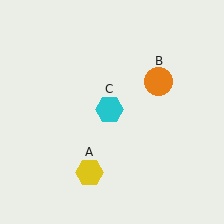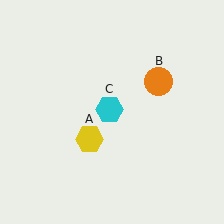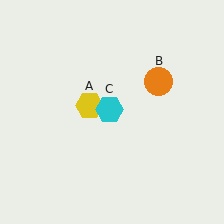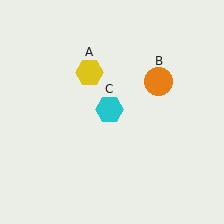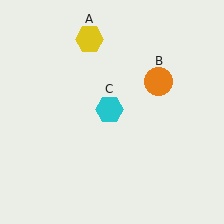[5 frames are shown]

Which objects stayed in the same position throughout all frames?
Orange circle (object B) and cyan hexagon (object C) remained stationary.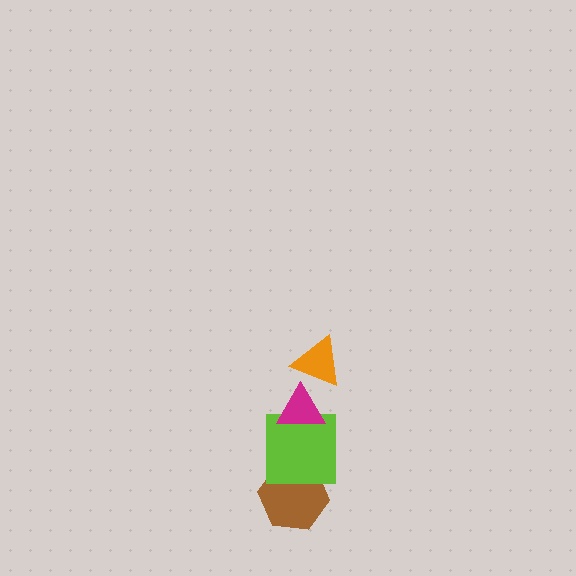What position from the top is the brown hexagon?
The brown hexagon is 4th from the top.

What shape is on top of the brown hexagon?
The lime square is on top of the brown hexagon.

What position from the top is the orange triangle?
The orange triangle is 1st from the top.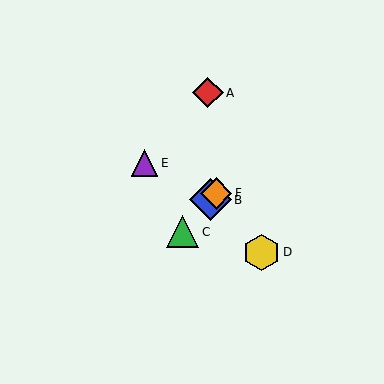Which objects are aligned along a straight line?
Objects B, C, F are aligned along a straight line.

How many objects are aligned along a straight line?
3 objects (B, C, F) are aligned along a straight line.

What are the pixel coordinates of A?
Object A is at (208, 93).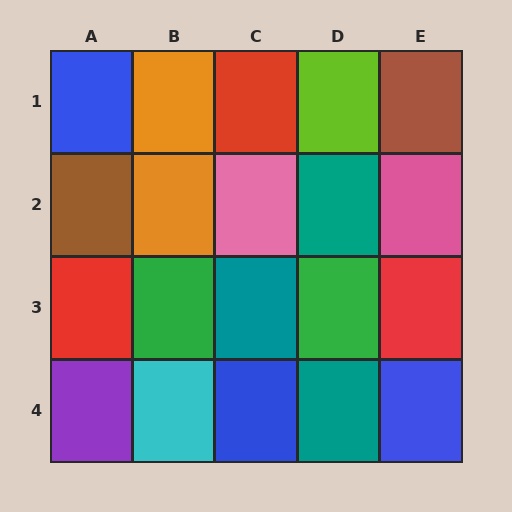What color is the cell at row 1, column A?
Blue.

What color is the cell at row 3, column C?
Teal.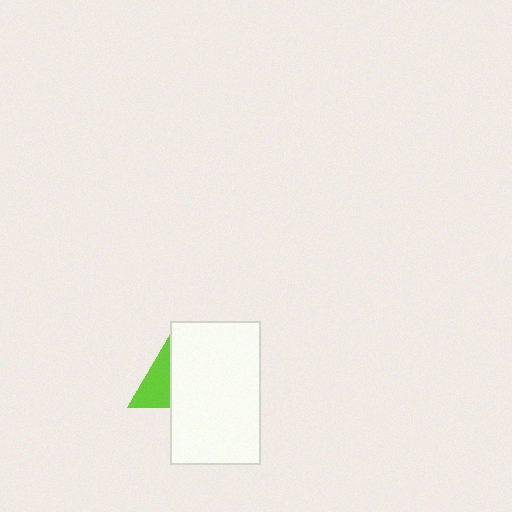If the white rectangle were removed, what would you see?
You would see the complete lime triangle.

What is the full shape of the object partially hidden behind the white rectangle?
The partially hidden object is a lime triangle.